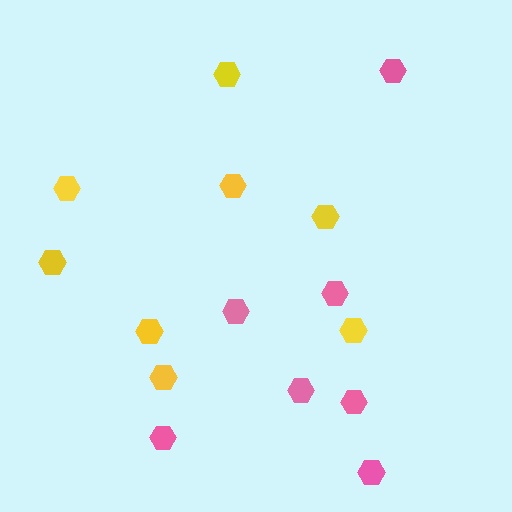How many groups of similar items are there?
There are 2 groups: one group of yellow hexagons (8) and one group of pink hexagons (7).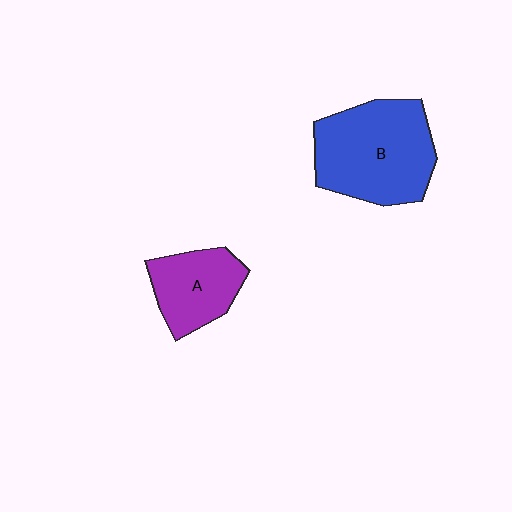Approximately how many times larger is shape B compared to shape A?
Approximately 1.7 times.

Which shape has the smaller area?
Shape A (purple).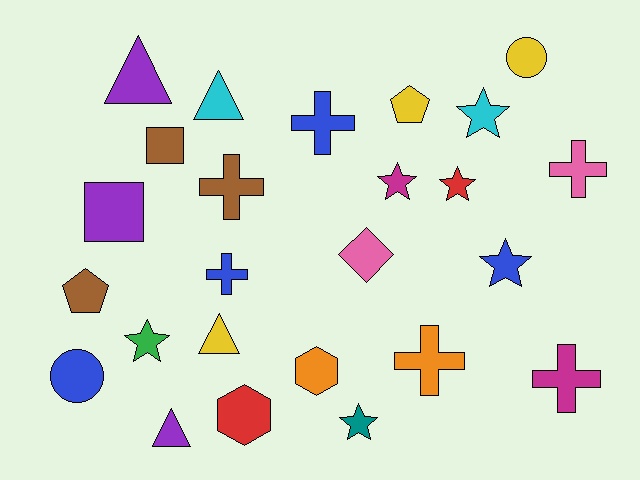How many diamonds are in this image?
There is 1 diamond.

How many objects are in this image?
There are 25 objects.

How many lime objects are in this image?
There are no lime objects.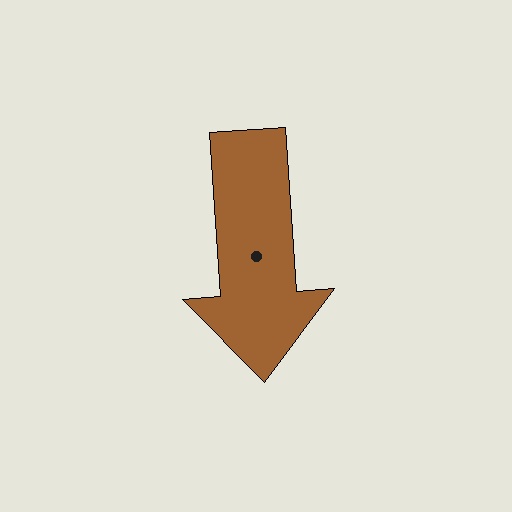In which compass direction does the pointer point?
South.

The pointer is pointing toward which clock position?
Roughly 6 o'clock.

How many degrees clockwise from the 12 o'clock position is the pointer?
Approximately 176 degrees.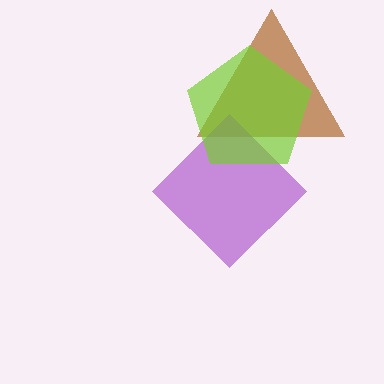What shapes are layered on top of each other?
The layered shapes are: a brown triangle, a purple diamond, a lime pentagon.